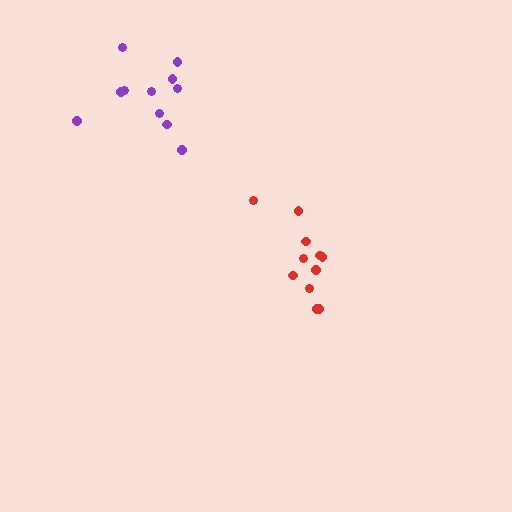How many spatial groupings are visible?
There are 2 spatial groupings.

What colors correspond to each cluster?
The clusters are colored: purple, red.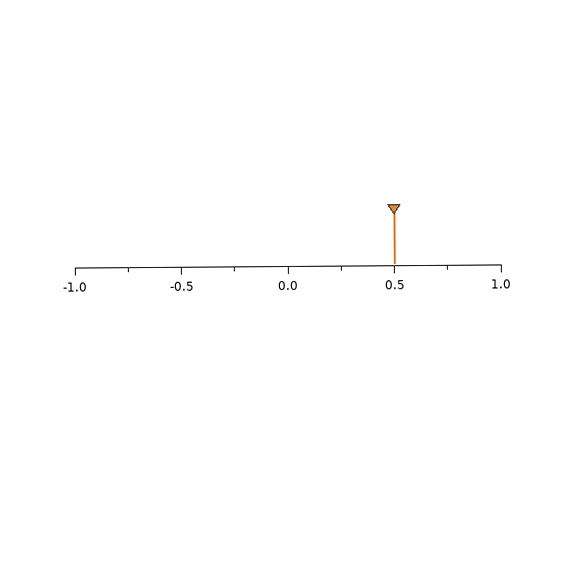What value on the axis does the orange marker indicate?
The marker indicates approximately 0.5.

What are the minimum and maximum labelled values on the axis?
The axis runs from -1.0 to 1.0.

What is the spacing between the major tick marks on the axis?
The major ticks are spaced 0.5 apart.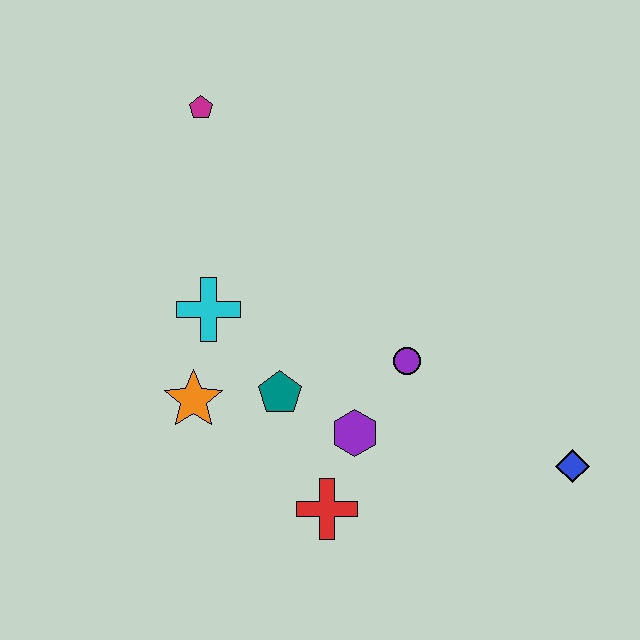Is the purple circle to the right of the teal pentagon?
Yes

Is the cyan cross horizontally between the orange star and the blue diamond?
Yes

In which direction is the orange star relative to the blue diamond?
The orange star is to the left of the blue diamond.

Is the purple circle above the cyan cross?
No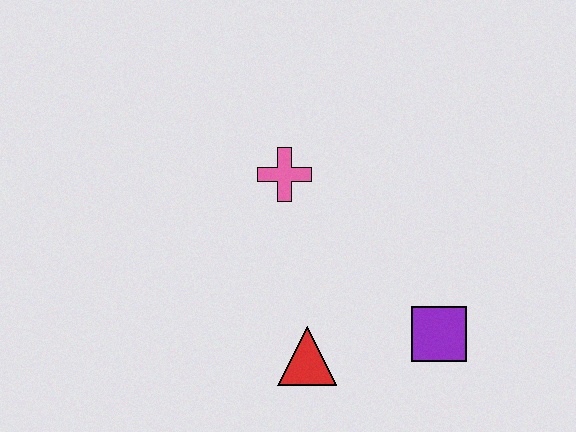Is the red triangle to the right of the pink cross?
Yes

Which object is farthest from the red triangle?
The pink cross is farthest from the red triangle.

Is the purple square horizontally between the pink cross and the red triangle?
No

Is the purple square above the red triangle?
Yes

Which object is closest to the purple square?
The red triangle is closest to the purple square.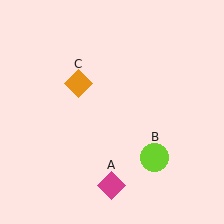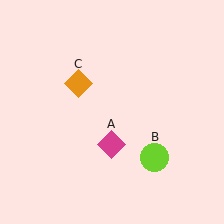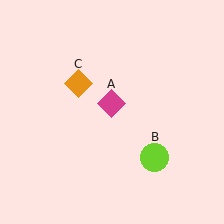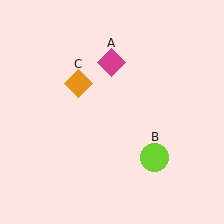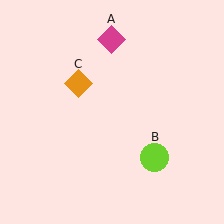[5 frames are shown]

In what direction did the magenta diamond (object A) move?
The magenta diamond (object A) moved up.